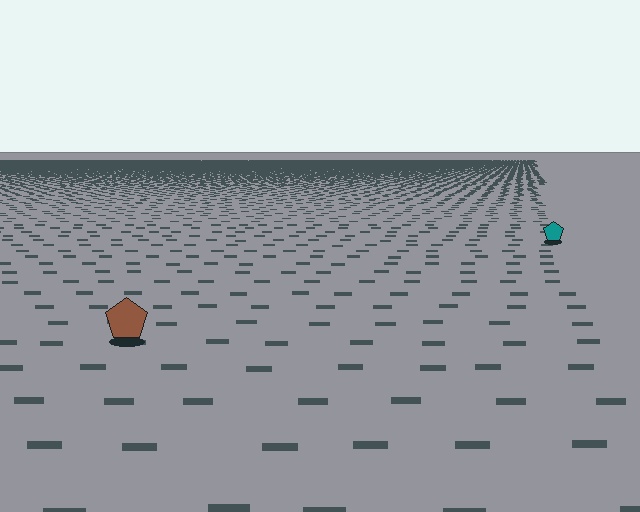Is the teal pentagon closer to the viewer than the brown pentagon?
No. The brown pentagon is closer — you can tell from the texture gradient: the ground texture is coarser near it.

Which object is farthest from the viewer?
The teal pentagon is farthest from the viewer. It appears smaller and the ground texture around it is denser.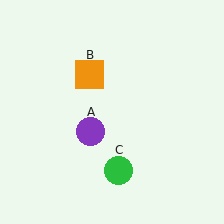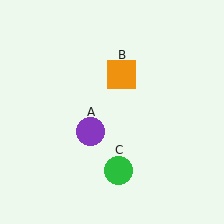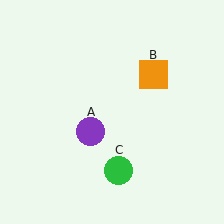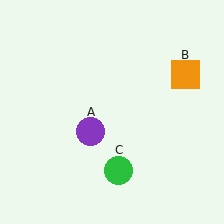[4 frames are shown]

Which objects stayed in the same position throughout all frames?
Purple circle (object A) and green circle (object C) remained stationary.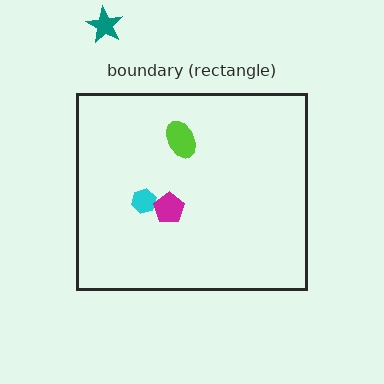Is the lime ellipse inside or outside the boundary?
Inside.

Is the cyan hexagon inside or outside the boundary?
Inside.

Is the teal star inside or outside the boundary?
Outside.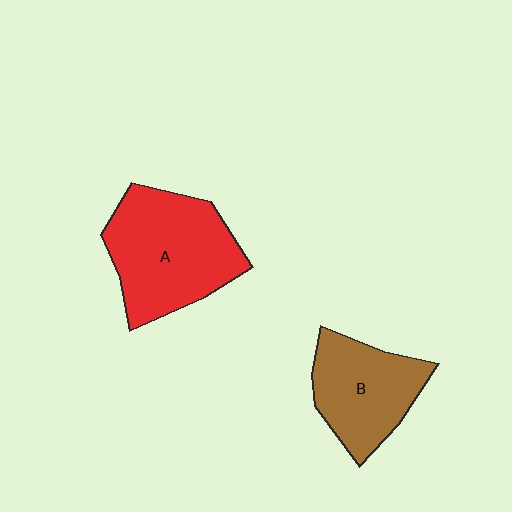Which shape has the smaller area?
Shape B (brown).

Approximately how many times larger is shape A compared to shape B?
Approximately 1.4 times.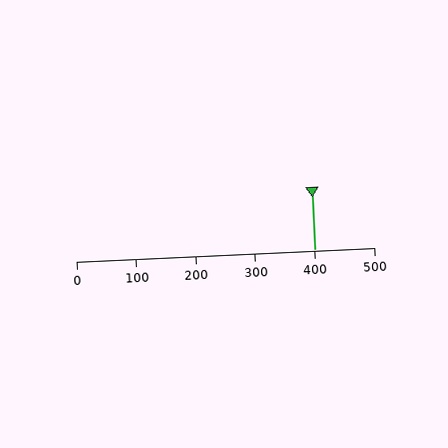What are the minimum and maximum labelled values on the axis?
The axis runs from 0 to 500.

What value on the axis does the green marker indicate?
The marker indicates approximately 400.